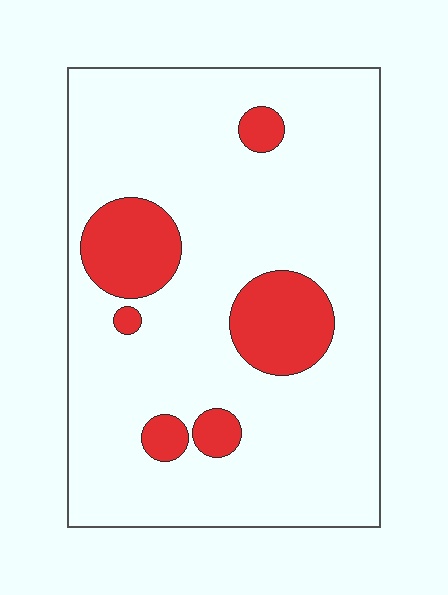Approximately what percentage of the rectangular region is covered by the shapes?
Approximately 15%.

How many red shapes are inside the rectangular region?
6.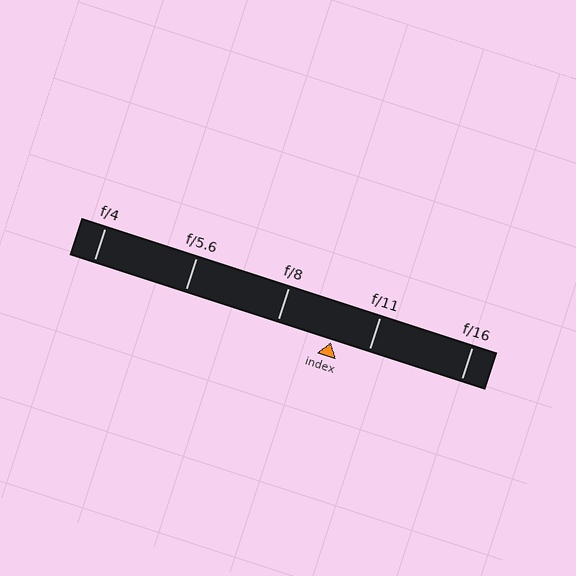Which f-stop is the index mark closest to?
The index mark is closest to f/11.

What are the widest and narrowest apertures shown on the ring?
The widest aperture shown is f/4 and the narrowest is f/16.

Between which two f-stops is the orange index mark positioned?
The index mark is between f/8 and f/11.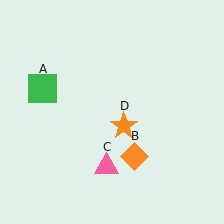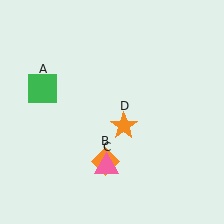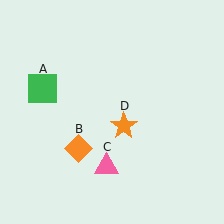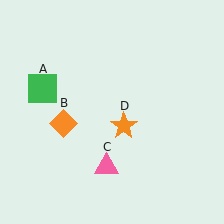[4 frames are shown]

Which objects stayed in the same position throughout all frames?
Green square (object A) and pink triangle (object C) and orange star (object D) remained stationary.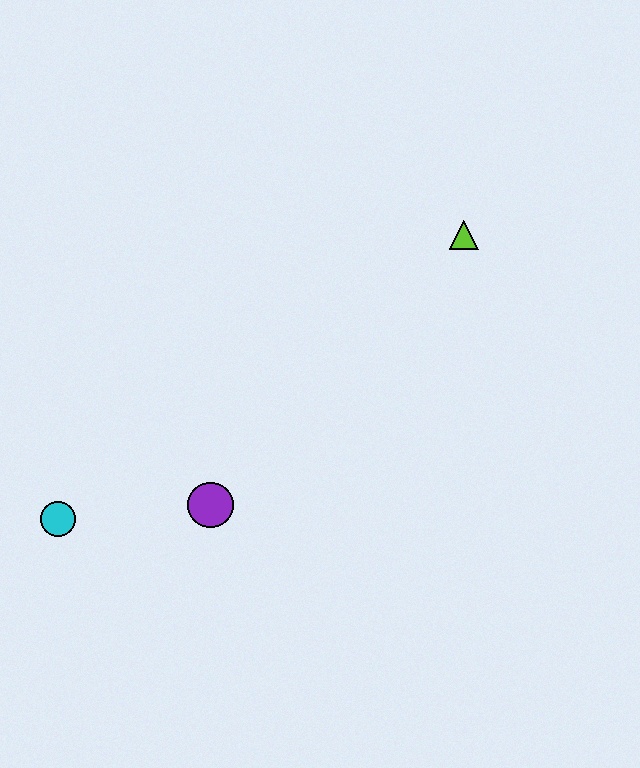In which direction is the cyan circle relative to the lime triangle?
The cyan circle is to the left of the lime triangle.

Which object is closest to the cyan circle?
The purple circle is closest to the cyan circle.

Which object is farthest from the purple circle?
The lime triangle is farthest from the purple circle.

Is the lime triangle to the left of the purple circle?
No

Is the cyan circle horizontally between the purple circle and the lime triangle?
No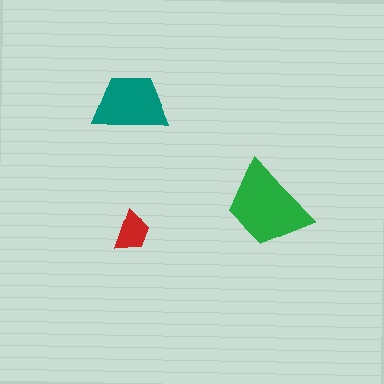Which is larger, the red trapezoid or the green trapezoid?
The green one.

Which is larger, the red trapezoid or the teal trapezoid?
The teal one.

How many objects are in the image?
There are 3 objects in the image.